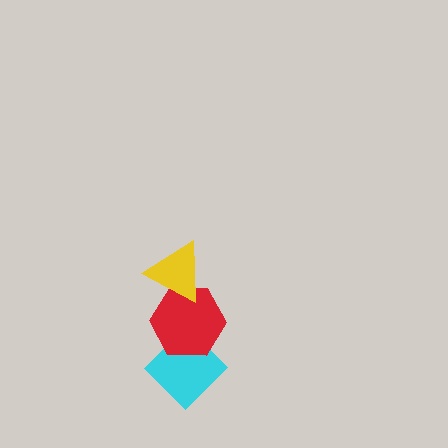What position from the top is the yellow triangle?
The yellow triangle is 1st from the top.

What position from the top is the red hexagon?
The red hexagon is 2nd from the top.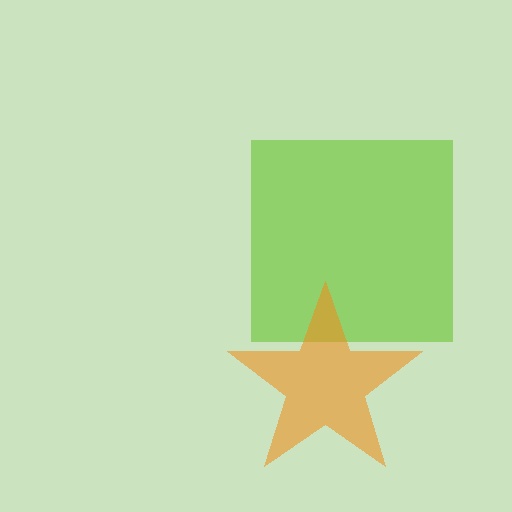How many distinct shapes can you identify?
There are 2 distinct shapes: a lime square, an orange star.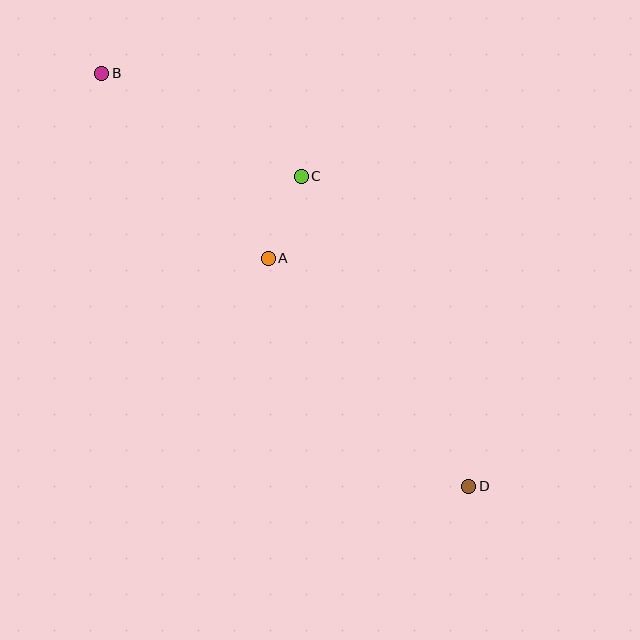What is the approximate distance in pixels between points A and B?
The distance between A and B is approximately 249 pixels.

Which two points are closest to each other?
Points A and C are closest to each other.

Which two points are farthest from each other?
Points B and D are farthest from each other.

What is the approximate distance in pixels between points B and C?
The distance between B and C is approximately 224 pixels.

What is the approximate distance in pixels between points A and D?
The distance between A and D is approximately 304 pixels.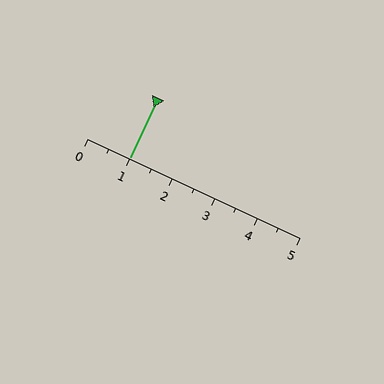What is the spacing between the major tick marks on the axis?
The major ticks are spaced 1 apart.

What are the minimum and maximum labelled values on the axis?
The axis runs from 0 to 5.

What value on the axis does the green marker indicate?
The marker indicates approximately 1.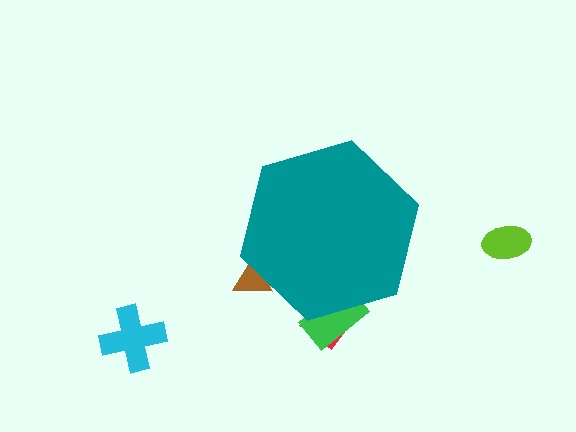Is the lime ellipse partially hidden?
No, the lime ellipse is fully visible.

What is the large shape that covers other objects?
A teal hexagon.